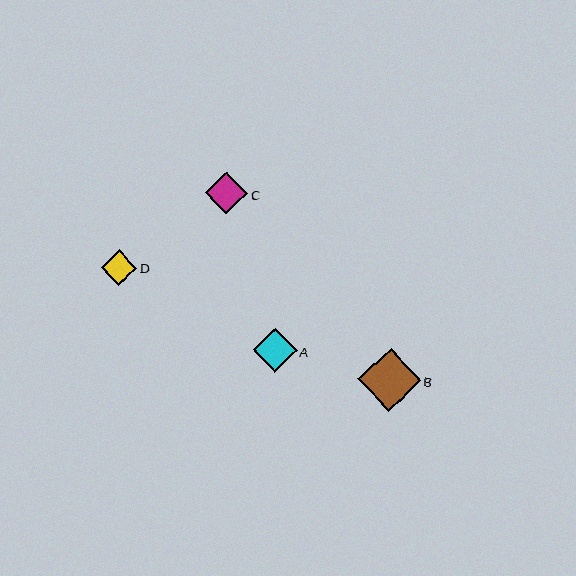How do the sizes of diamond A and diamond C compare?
Diamond A and diamond C are approximately the same size.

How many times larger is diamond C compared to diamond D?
Diamond C is approximately 1.2 times the size of diamond D.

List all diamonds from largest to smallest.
From largest to smallest: B, A, C, D.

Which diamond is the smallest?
Diamond D is the smallest with a size of approximately 36 pixels.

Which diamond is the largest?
Diamond B is the largest with a size of approximately 63 pixels.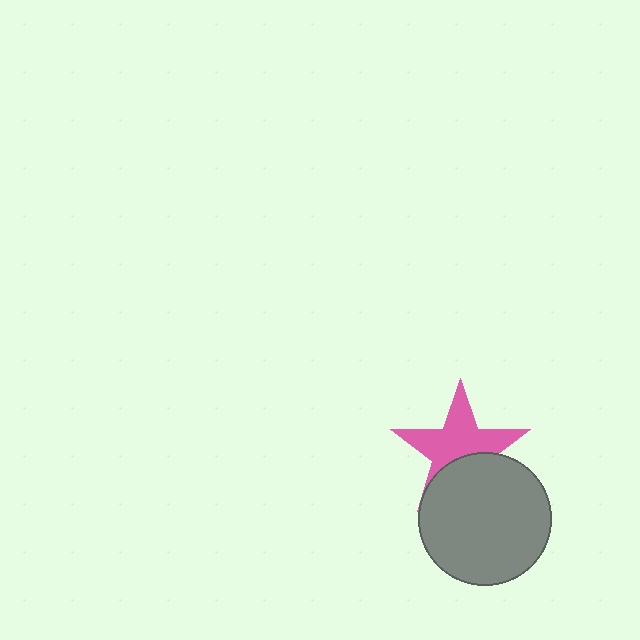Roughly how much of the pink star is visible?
About half of it is visible (roughly 62%).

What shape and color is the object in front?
The object in front is a gray circle.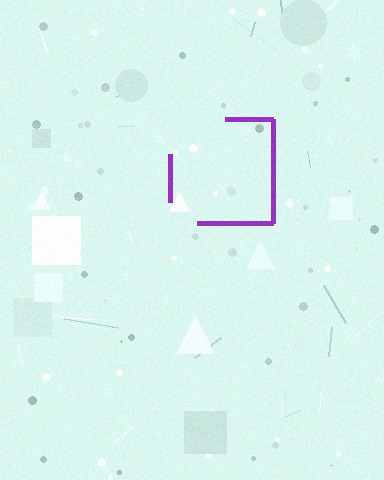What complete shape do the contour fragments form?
The contour fragments form a square.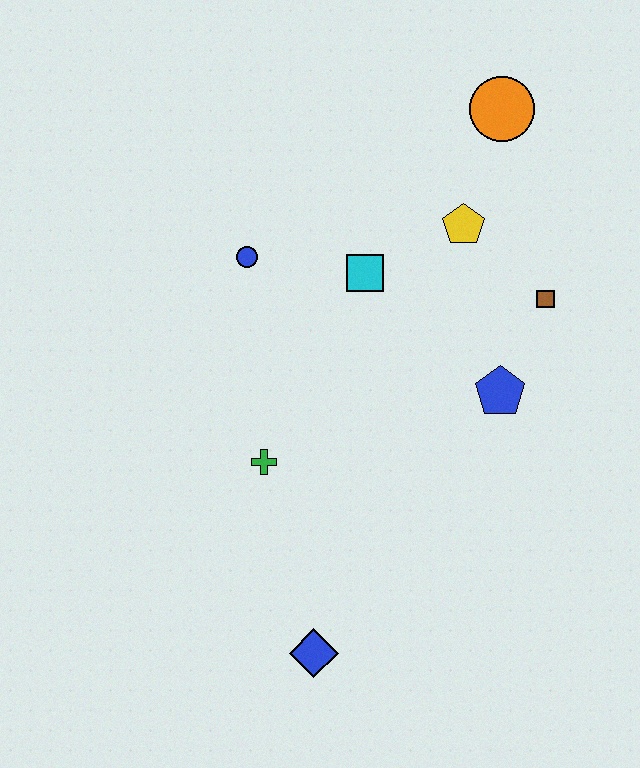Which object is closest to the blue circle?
The cyan square is closest to the blue circle.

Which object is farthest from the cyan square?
The blue diamond is farthest from the cyan square.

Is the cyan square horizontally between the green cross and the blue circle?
No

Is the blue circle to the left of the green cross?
Yes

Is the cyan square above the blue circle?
No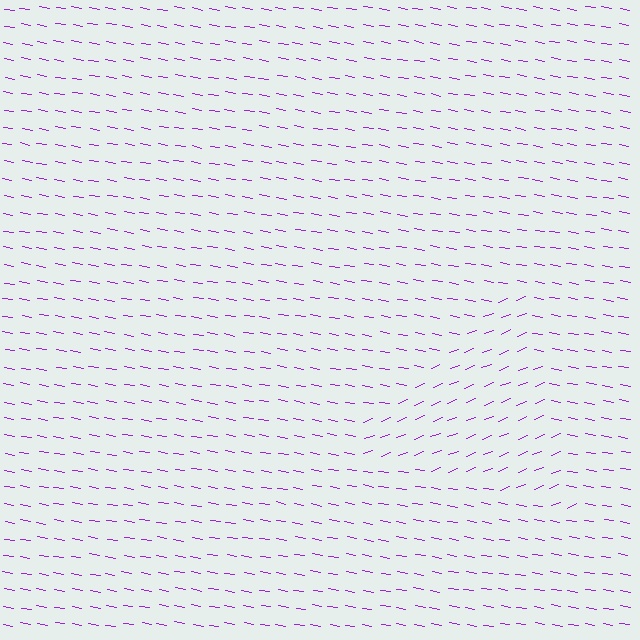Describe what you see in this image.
The image is filled with small purple line segments. A triangle region in the image has lines oriented differently from the surrounding lines, creating a visible texture boundary.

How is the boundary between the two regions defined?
The boundary is defined purely by a change in line orientation (approximately 32 degrees difference). All lines are the same color and thickness.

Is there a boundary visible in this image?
Yes, there is a texture boundary formed by a change in line orientation.